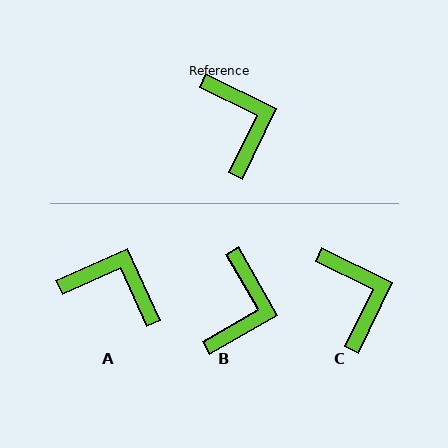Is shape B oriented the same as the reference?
No, it is off by about 34 degrees.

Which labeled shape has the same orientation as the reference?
C.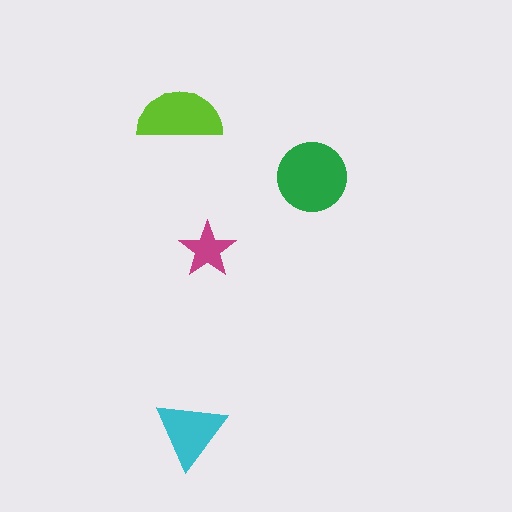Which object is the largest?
The green circle.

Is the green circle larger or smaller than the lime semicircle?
Larger.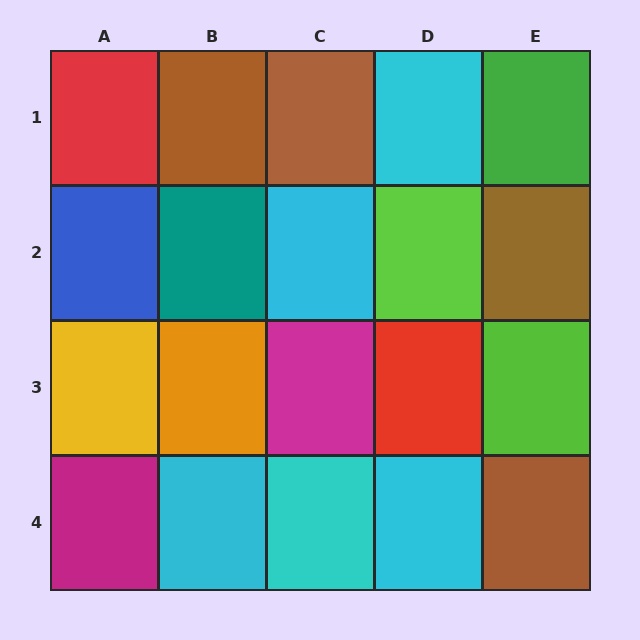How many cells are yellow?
1 cell is yellow.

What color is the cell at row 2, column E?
Brown.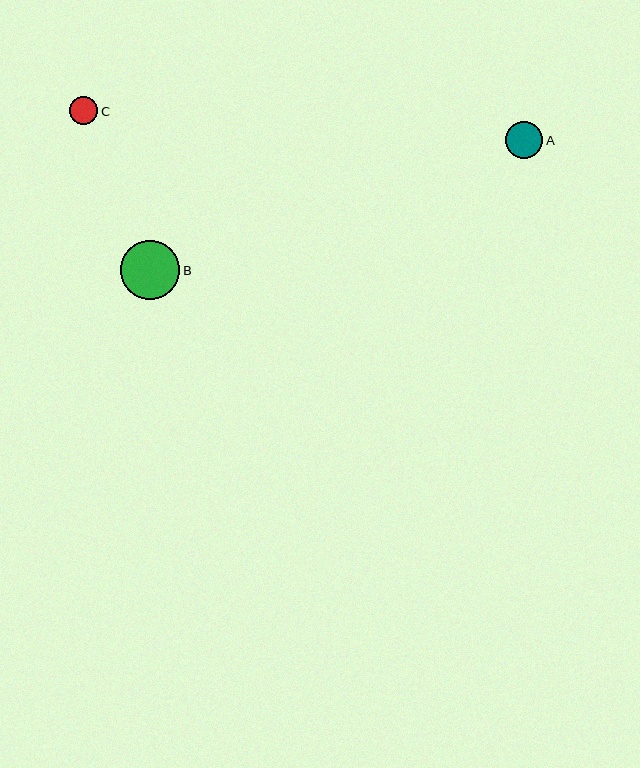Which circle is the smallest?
Circle C is the smallest with a size of approximately 28 pixels.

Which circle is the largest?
Circle B is the largest with a size of approximately 59 pixels.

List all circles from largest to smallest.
From largest to smallest: B, A, C.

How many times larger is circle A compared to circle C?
Circle A is approximately 1.3 times the size of circle C.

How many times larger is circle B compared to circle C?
Circle B is approximately 2.1 times the size of circle C.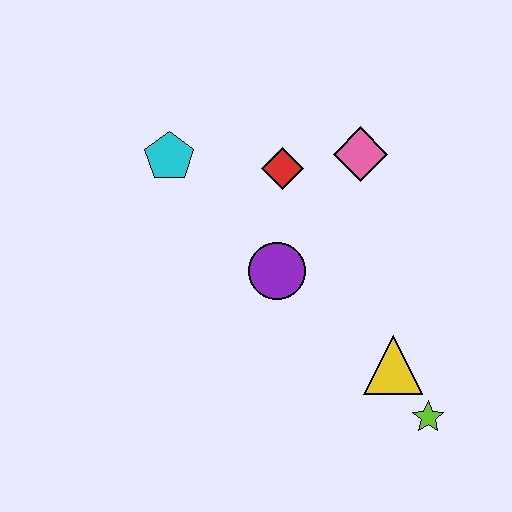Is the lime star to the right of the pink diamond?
Yes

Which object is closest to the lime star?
The yellow triangle is closest to the lime star.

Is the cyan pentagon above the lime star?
Yes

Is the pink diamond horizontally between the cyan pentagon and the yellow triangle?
Yes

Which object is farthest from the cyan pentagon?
The lime star is farthest from the cyan pentagon.